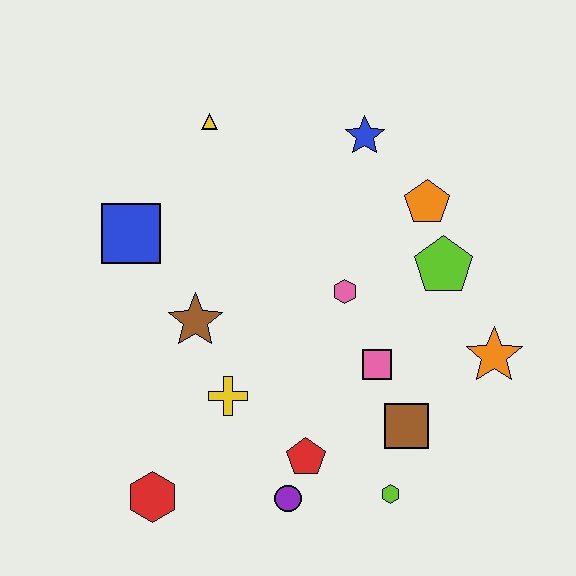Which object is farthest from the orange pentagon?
The red hexagon is farthest from the orange pentagon.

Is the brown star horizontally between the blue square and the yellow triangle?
Yes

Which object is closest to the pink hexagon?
The pink square is closest to the pink hexagon.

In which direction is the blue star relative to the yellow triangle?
The blue star is to the right of the yellow triangle.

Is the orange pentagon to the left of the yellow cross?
No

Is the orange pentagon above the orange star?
Yes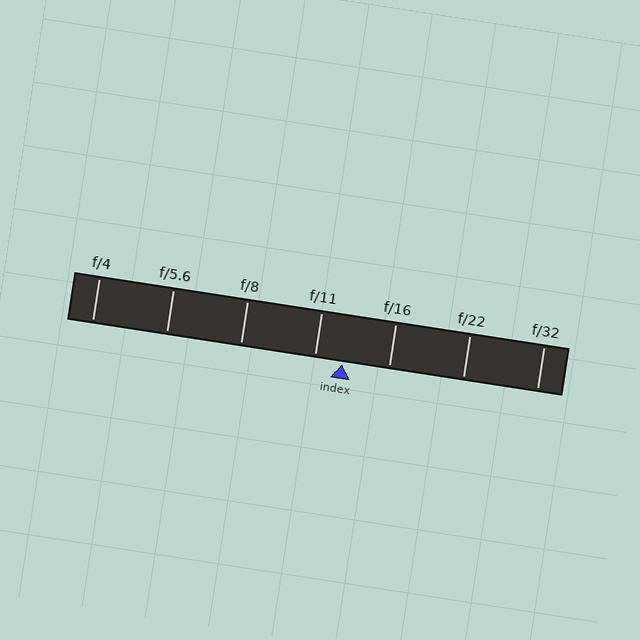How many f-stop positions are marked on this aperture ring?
There are 7 f-stop positions marked.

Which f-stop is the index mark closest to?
The index mark is closest to f/11.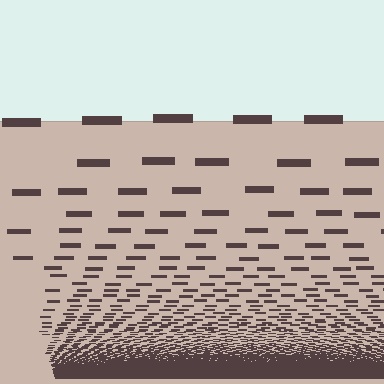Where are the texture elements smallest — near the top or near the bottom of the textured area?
Near the bottom.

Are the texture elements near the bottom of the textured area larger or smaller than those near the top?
Smaller. The gradient is inverted — elements near the bottom are smaller and denser.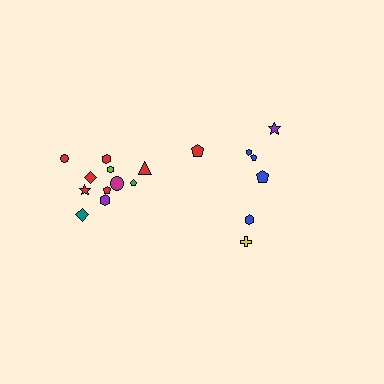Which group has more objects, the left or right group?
The left group.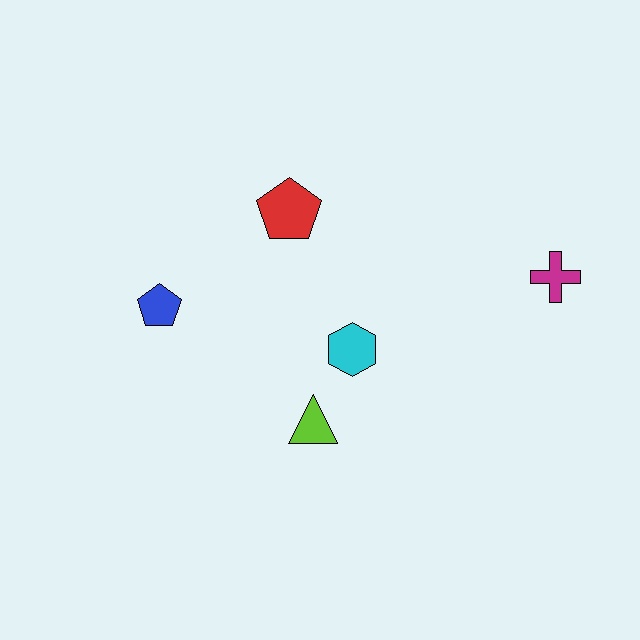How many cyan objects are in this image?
There is 1 cyan object.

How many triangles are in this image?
There is 1 triangle.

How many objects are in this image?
There are 5 objects.